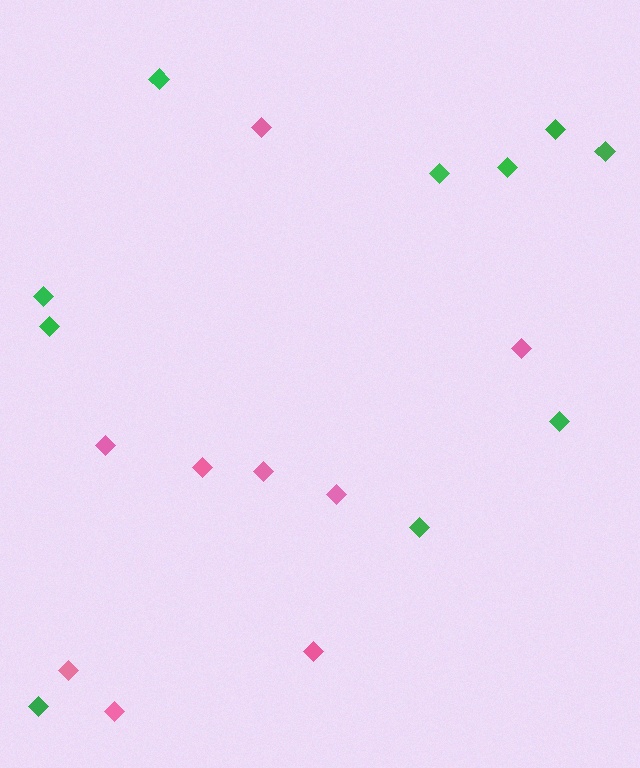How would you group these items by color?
There are 2 groups: one group of pink diamonds (9) and one group of green diamonds (10).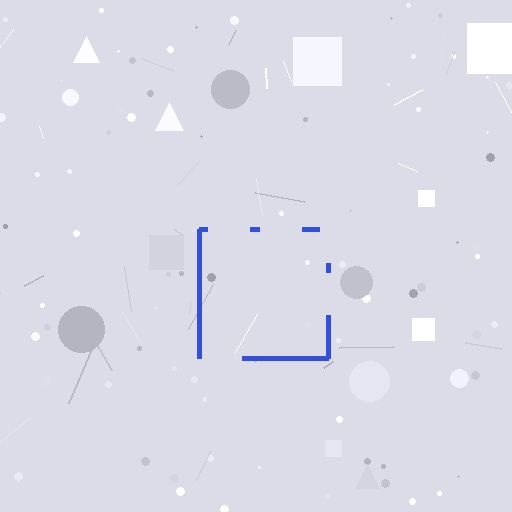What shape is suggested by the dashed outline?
The dashed outline suggests a square.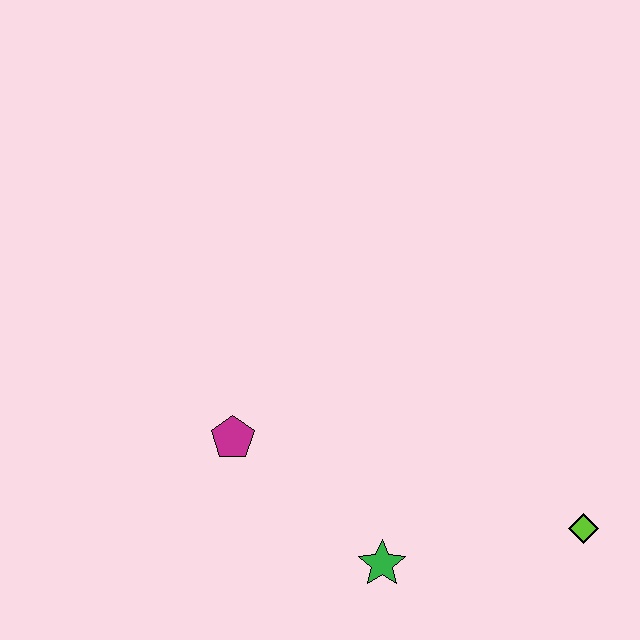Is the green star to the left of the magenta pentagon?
No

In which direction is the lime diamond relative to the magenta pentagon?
The lime diamond is to the right of the magenta pentagon.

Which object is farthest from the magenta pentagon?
The lime diamond is farthest from the magenta pentagon.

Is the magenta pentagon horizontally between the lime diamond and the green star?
No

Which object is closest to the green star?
The magenta pentagon is closest to the green star.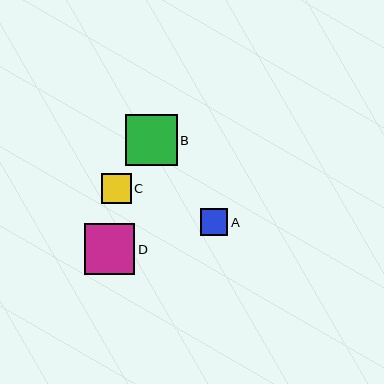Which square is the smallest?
Square A is the smallest with a size of approximately 27 pixels.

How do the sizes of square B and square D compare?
Square B and square D are approximately the same size.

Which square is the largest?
Square B is the largest with a size of approximately 51 pixels.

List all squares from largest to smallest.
From largest to smallest: B, D, C, A.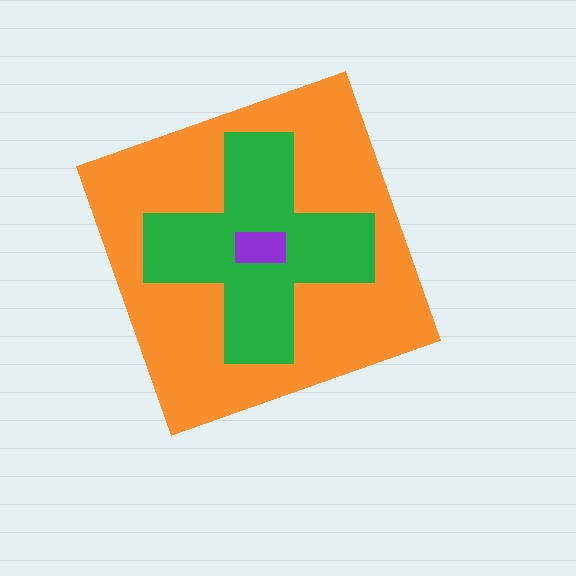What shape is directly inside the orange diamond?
The green cross.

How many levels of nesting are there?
3.